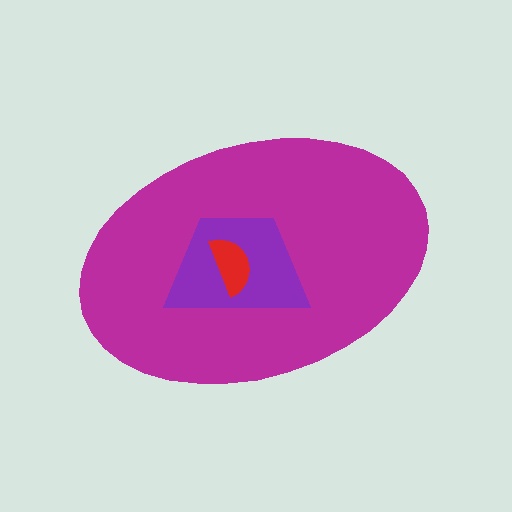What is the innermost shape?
The red semicircle.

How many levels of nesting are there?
3.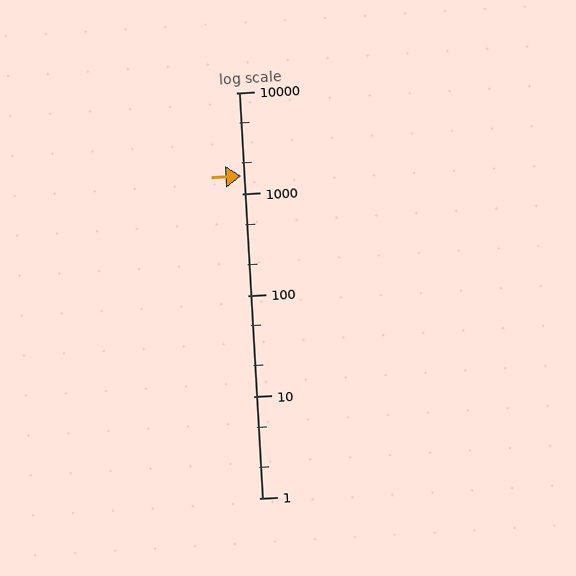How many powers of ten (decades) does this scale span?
The scale spans 4 decades, from 1 to 10000.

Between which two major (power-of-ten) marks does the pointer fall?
The pointer is between 1000 and 10000.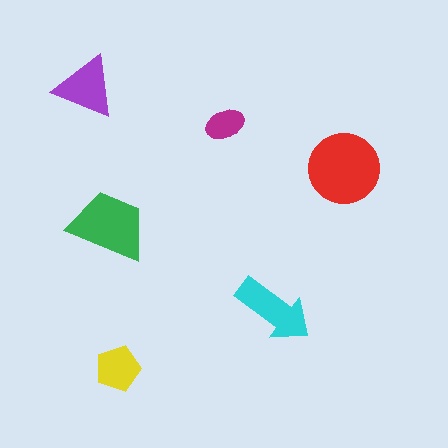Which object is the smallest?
The magenta ellipse.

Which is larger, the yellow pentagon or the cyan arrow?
The cyan arrow.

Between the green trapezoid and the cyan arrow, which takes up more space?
The green trapezoid.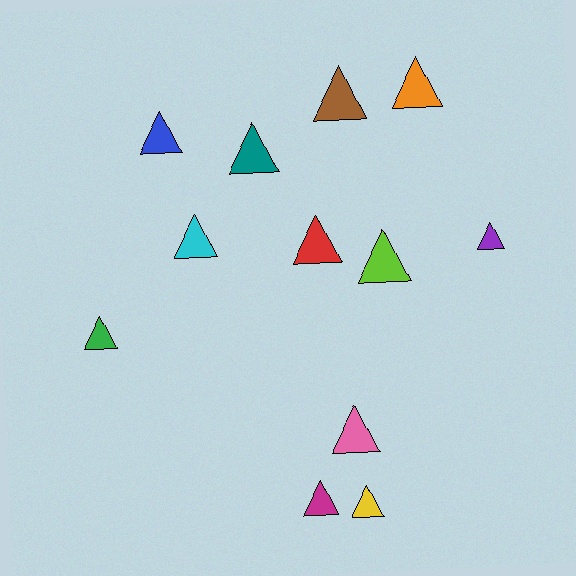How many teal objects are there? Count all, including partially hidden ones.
There is 1 teal object.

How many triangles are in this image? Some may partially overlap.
There are 12 triangles.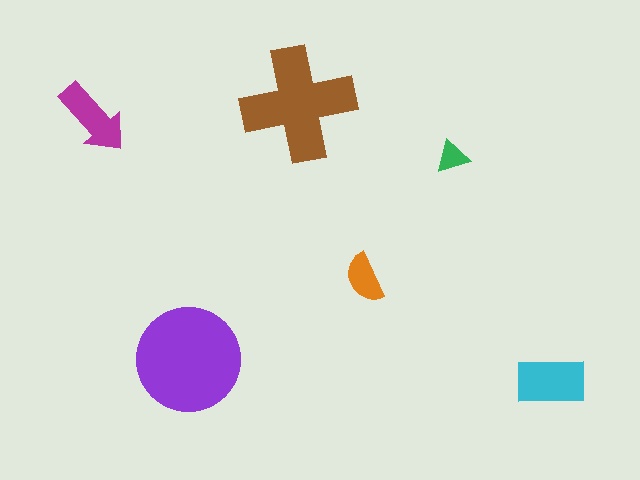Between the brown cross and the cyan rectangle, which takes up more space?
The brown cross.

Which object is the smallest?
The green triangle.